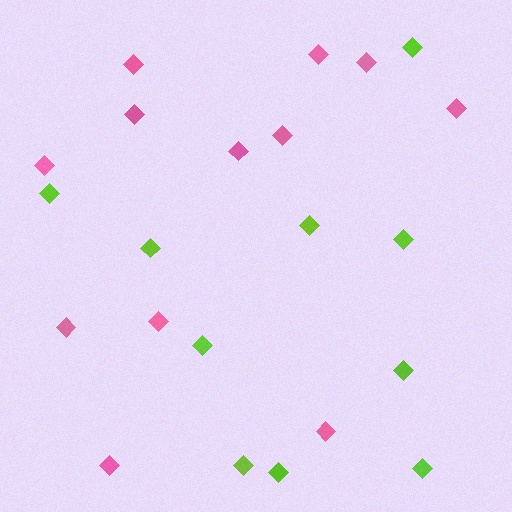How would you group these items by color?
There are 2 groups: one group of lime diamonds (10) and one group of pink diamonds (12).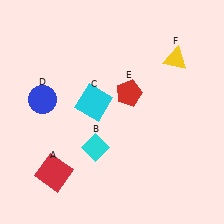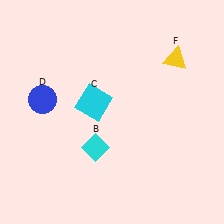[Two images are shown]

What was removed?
The red pentagon (E), the red square (A) were removed in Image 2.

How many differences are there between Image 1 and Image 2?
There are 2 differences between the two images.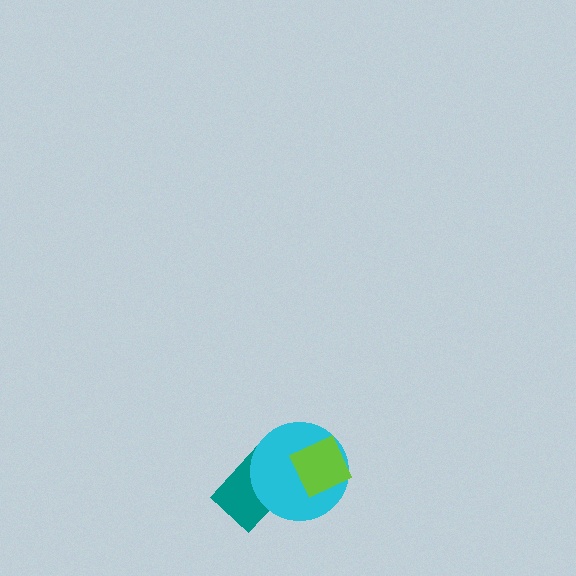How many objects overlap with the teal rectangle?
2 objects overlap with the teal rectangle.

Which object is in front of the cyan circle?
The lime diamond is in front of the cyan circle.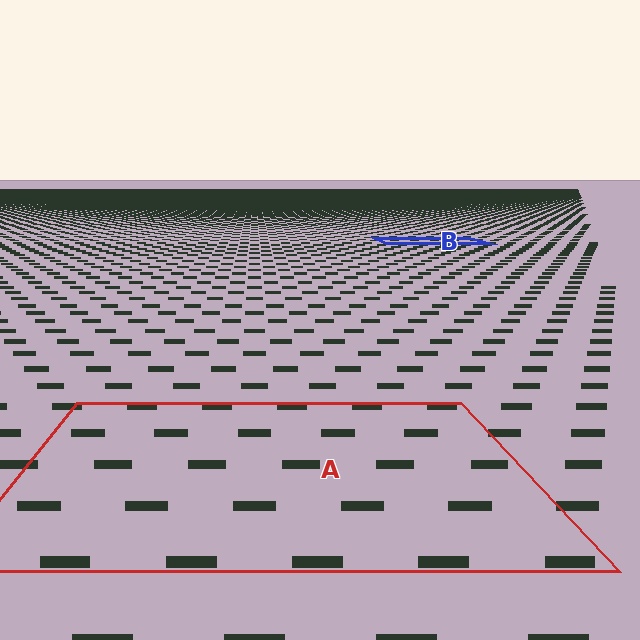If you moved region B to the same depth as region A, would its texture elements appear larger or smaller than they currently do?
They would appear larger. At a closer depth, the same texture elements are projected at a bigger on-screen size.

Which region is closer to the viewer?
Region A is closer. The texture elements there are larger and more spread out.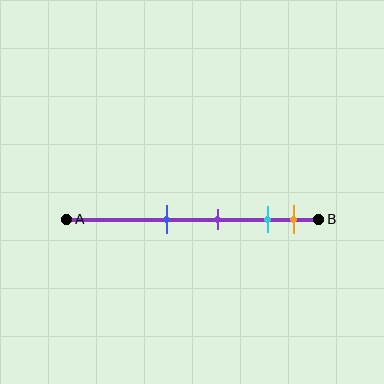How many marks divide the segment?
There are 4 marks dividing the segment.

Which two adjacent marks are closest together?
The cyan and orange marks are the closest adjacent pair.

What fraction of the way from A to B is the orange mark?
The orange mark is approximately 90% (0.9) of the way from A to B.